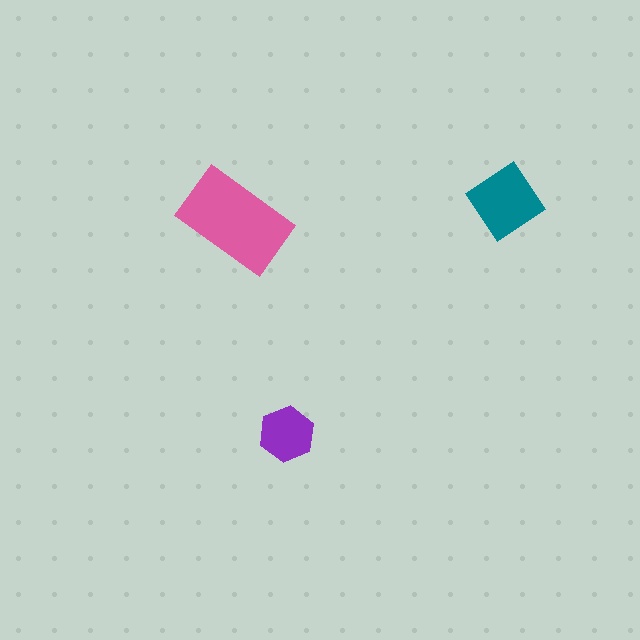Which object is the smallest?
The purple hexagon.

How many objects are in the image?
There are 3 objects in the image.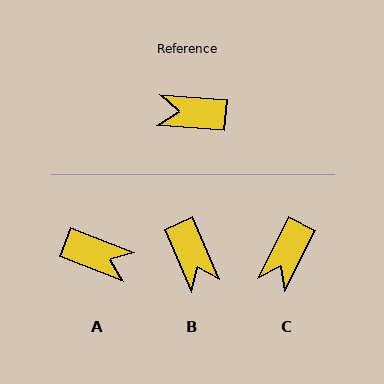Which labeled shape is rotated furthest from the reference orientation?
A, about 164 degrees away.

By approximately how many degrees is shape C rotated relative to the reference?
Approximately 68 degrees counter-clockwise.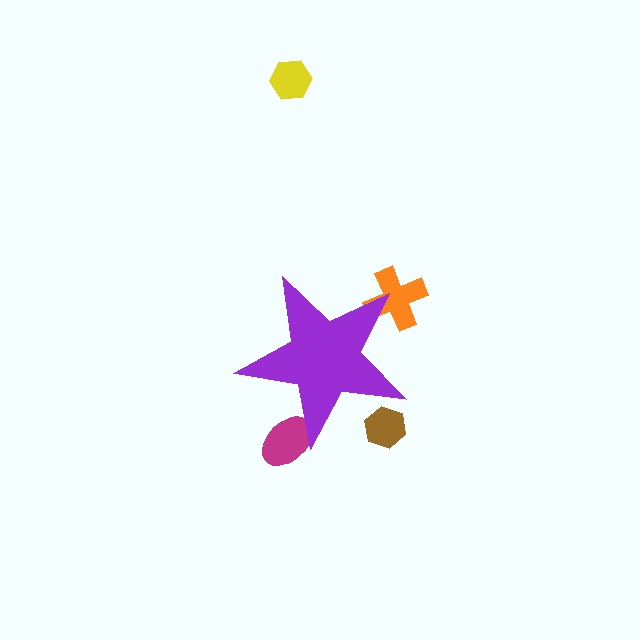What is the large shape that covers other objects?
A purple star.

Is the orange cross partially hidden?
Yes, the orange cross is partially hidden behind the purple star.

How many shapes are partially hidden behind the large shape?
3 shapes are partially hidden.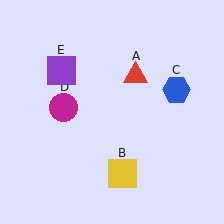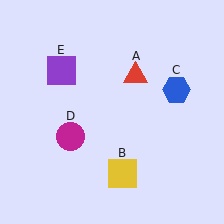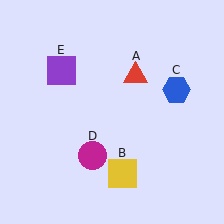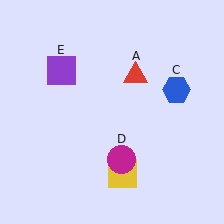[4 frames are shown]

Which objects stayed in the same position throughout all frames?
Red triangle (object A) and yellow square (object B) and blue hexagon (object C) and purple square (object E) remained stationary.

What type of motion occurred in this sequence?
The magenta circle (object D) rotated counterclockwise around the center of the scene.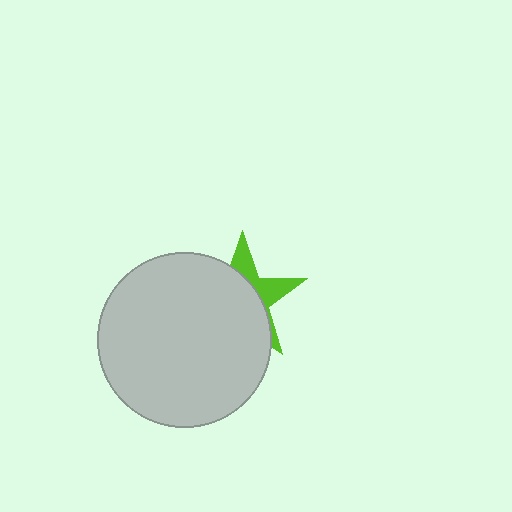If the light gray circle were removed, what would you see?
You would see the complete lime star.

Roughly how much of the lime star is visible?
A small part of it is visible (roughly 33%).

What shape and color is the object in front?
The object in front is a light gray circle.